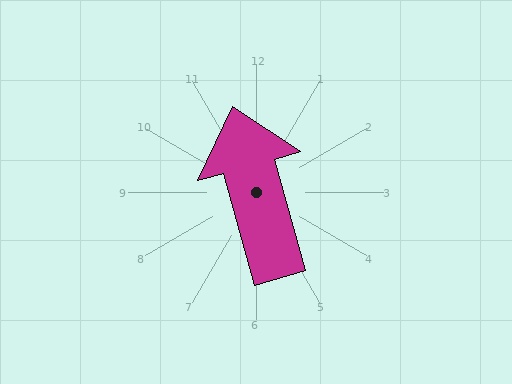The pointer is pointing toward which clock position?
Roughly 11 o'clock.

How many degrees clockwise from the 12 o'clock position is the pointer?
Approximately 345 degrees.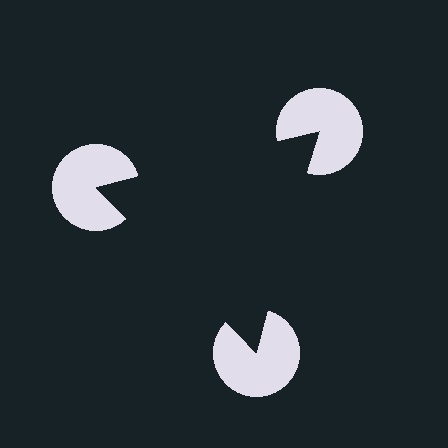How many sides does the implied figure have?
3 sides.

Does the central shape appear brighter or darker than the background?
It typically appears slightly darker than the background, even though no actual brightness change is drawn.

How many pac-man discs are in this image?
There are 3 — one at each vertex of the illusory triangle.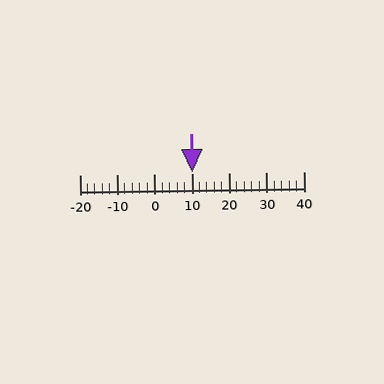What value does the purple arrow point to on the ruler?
The purple arrow points to approximately 10.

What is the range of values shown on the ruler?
The ruler shows values from -20 to 40.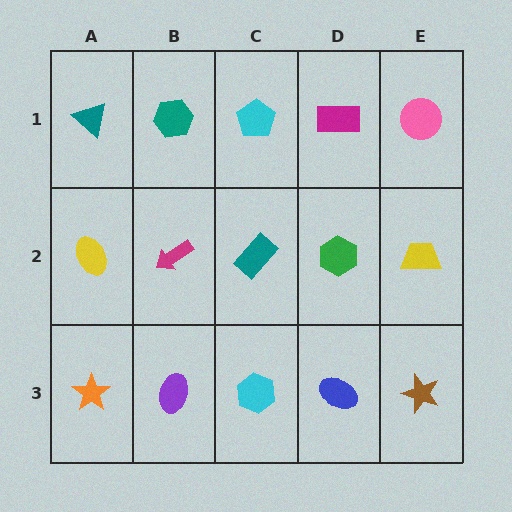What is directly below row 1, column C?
A teal rectangle.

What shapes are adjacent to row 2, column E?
A pink circle (row 1, column E), a brown star (row 3, column E), a green hexagon (row 2, column D).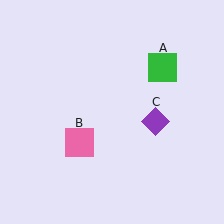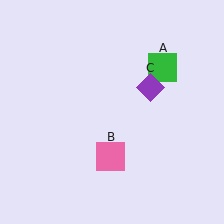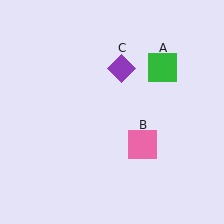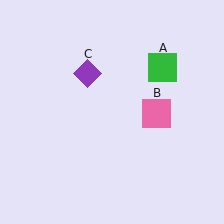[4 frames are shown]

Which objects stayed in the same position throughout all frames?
Green square (object A) remained stationary.